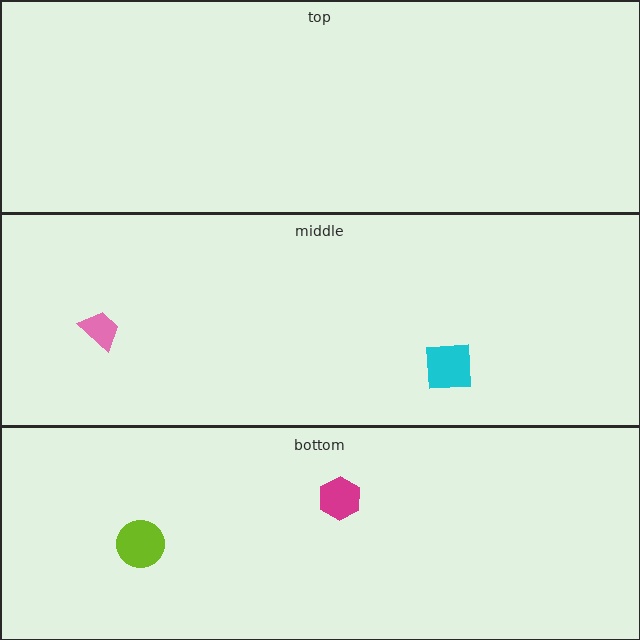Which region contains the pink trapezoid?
The middle region.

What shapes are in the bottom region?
The lime circle, the magenta hexagon.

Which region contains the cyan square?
The middle region.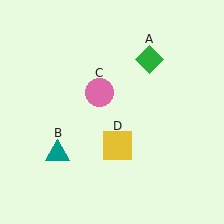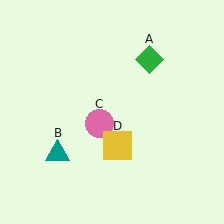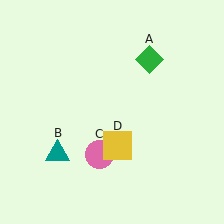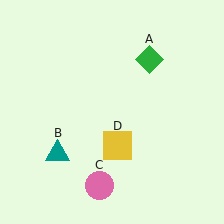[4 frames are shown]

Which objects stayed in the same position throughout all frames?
Green diamond (object A) and teal triangle (object B) and yellow square (object D) remained stationary.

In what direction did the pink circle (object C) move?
The pink circle (object C) moved down.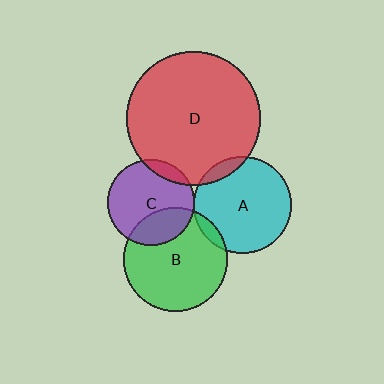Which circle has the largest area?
Circle D (red).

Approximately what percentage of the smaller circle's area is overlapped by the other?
Approximately 5%.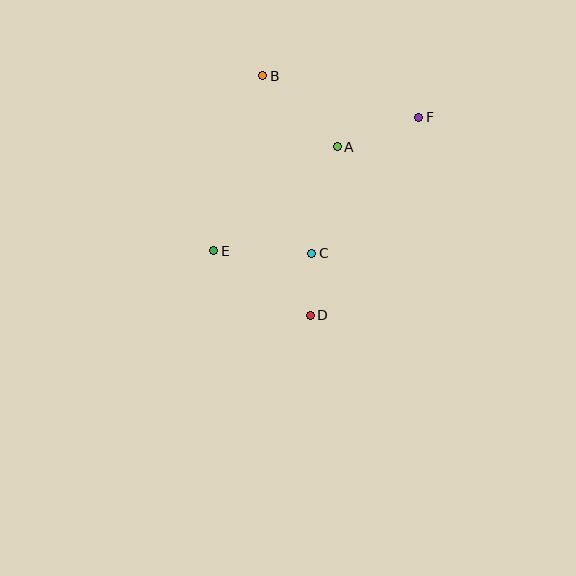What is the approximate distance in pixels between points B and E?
The distance between B and E is approximately 181 pixels.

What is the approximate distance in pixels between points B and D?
The distance between B and D is approximately 244 pixels.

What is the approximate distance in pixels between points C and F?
The distance between C and F is approximately 173 pixels.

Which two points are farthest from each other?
Points E and F are farthest from each other.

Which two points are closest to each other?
Points C and D are closest to each other.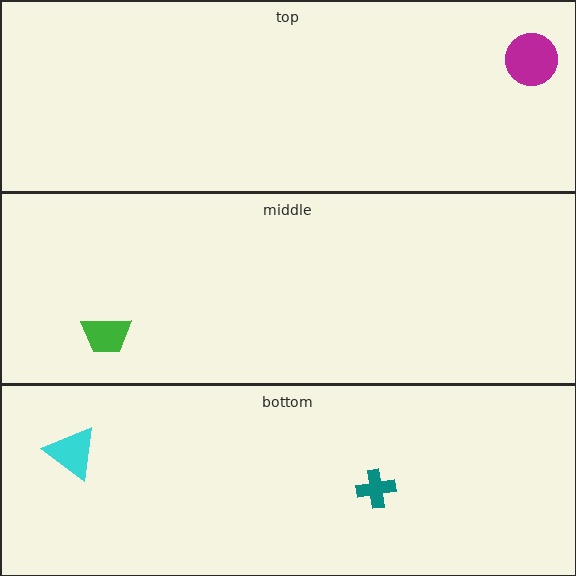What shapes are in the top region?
The magenta circle.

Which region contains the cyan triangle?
The bottom region.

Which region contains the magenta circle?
The top region.